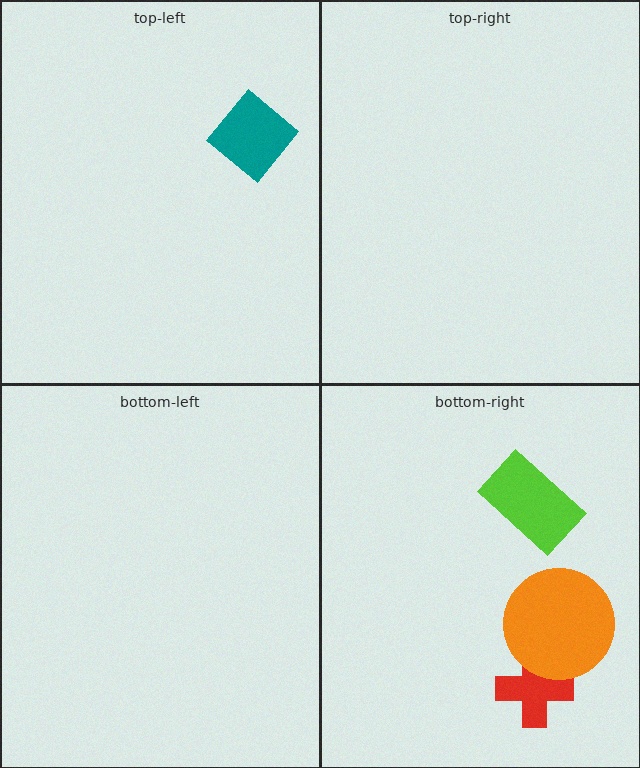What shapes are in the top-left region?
The teal diamond.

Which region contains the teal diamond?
The top-left region.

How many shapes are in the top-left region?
1.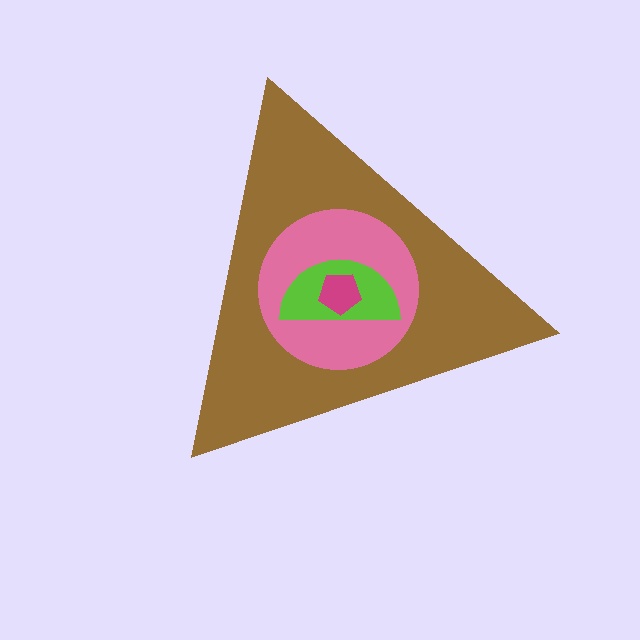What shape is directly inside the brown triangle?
The pink circle.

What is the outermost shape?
The brown triangle.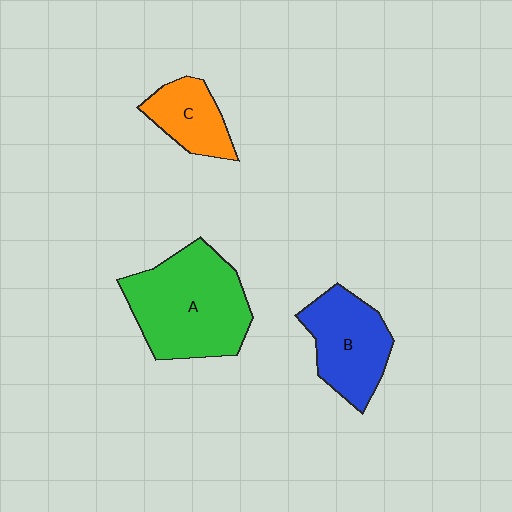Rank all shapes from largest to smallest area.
From largest to smallest: A (green), B (blue), C (orange).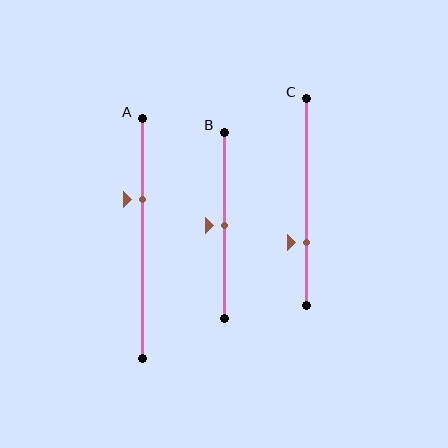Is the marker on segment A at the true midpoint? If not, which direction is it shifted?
No, the marker on segment A is shifted upward by about 17% of the segment length.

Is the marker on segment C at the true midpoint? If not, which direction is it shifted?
No, the marker on segment C is shifted downward by about 20% of the segment length.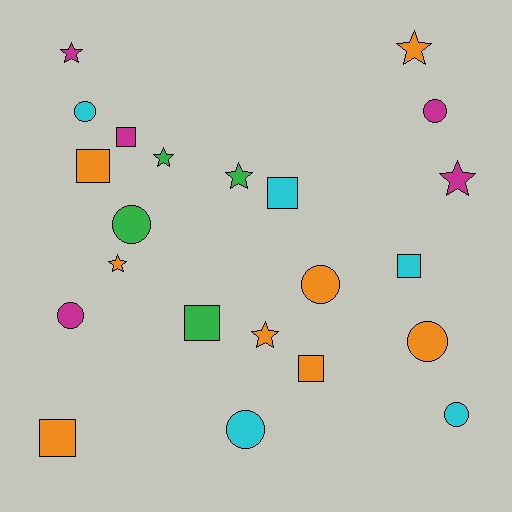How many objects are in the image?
There are 22 objects.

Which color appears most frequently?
Orange, with 8 objects.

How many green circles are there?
There is 1 green circle.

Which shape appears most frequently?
Circle, with 8 objects.